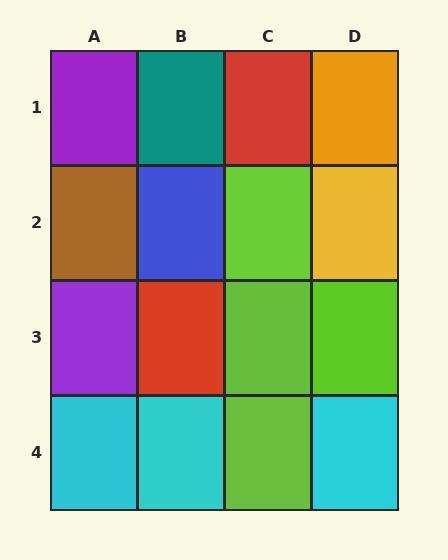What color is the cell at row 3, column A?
Purple.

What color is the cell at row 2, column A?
Brown.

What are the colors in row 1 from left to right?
Purple, teal, red, orange.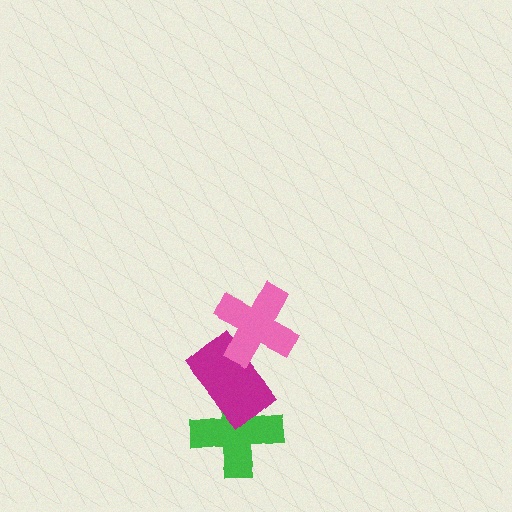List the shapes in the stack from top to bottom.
From top to bottom: the pink cross, the magenta rectangle, the green cross.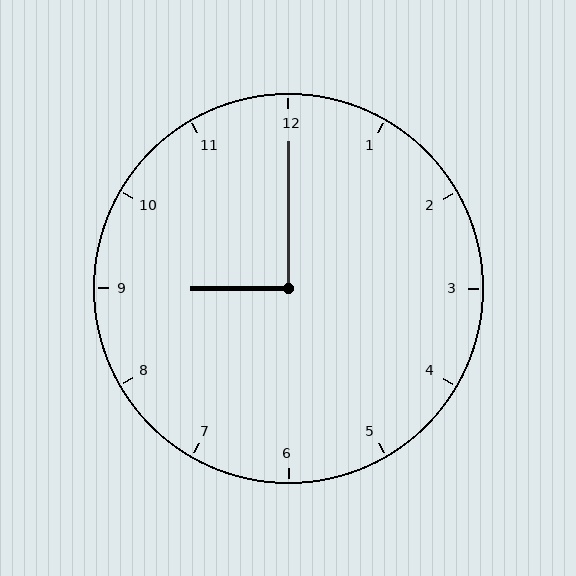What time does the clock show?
9:00.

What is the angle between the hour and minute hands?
Approximately 90 degrees.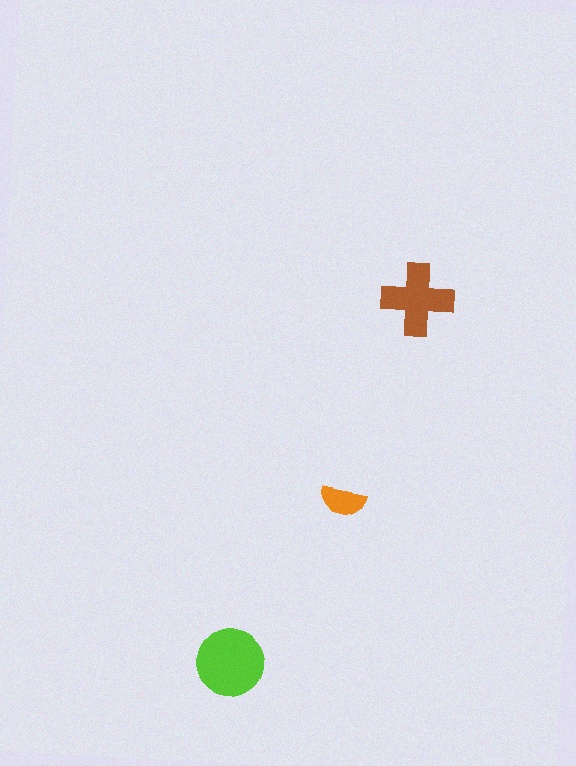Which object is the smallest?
The orange semicircle.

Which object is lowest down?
The lime circle is bottommost.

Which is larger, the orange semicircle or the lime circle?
The lime circle.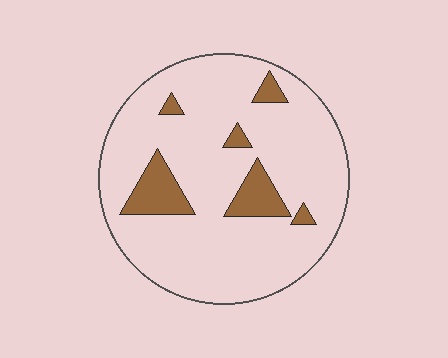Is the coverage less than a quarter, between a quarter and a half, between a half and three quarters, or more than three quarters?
Less than a quarter.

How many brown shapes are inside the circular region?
6.